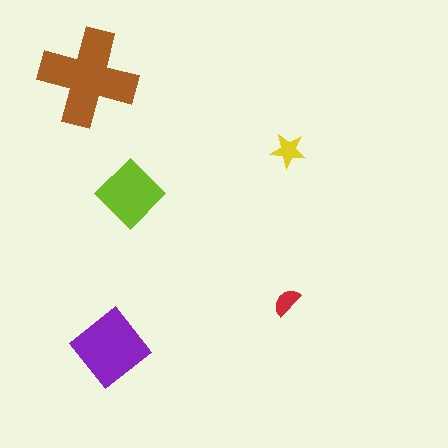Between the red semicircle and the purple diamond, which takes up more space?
The purple diamond.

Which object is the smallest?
The red semicircle.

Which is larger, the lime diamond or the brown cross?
The brown cross.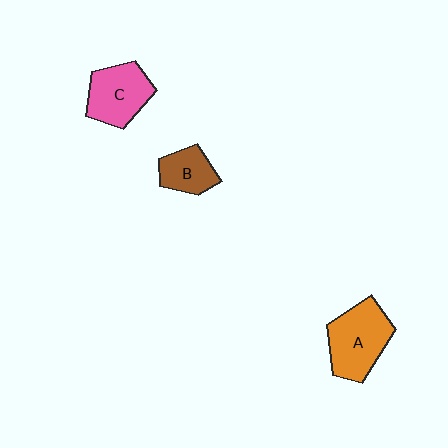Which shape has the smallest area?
Shape B (brown).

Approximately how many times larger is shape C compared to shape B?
Approximately 1.5 times.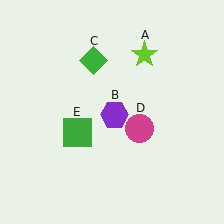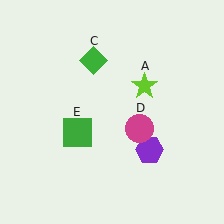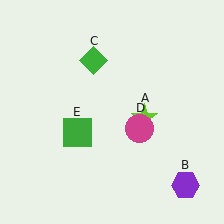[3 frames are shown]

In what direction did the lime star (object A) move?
The lime star (object A) moved down.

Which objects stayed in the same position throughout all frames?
Green diamond (object C) and magenta circle (object D) and green square (object E) remained stationary.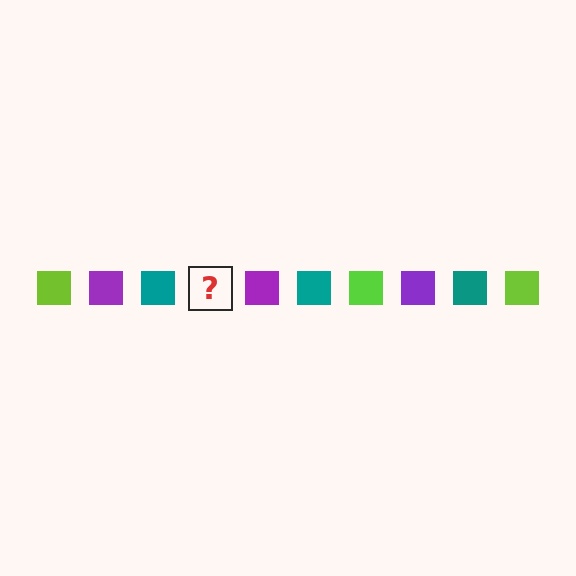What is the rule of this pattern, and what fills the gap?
The rule is that the pattern cycles through lime, purple, teal squares. The gap should be filled with a lime square.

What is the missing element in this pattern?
The missing element is a lime square.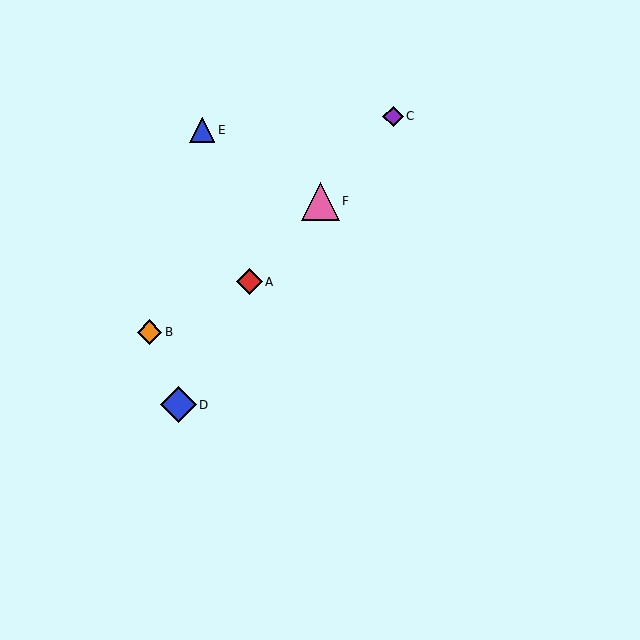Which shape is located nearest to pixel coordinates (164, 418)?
The blue diamond (labeled D) at (178, 405) is nearest to that location.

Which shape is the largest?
The pink triangle (labeled F) is the largest.